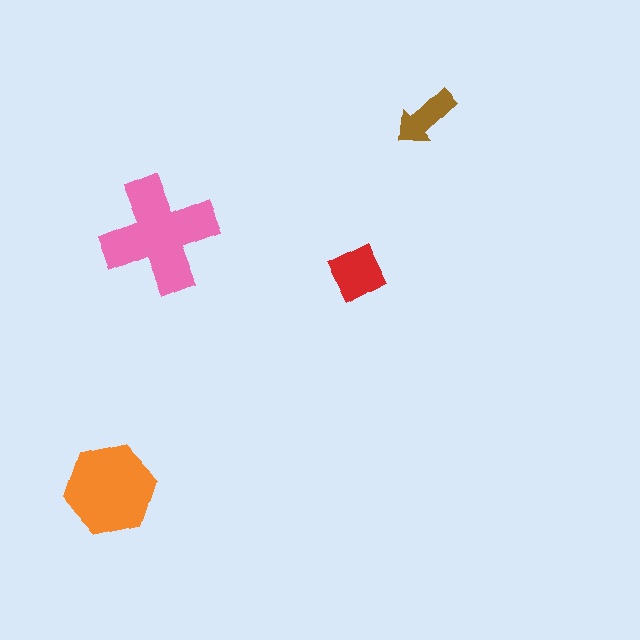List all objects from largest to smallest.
The pink cross, the orange hexagon, the red square, the brown arrow.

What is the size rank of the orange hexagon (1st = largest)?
2nd.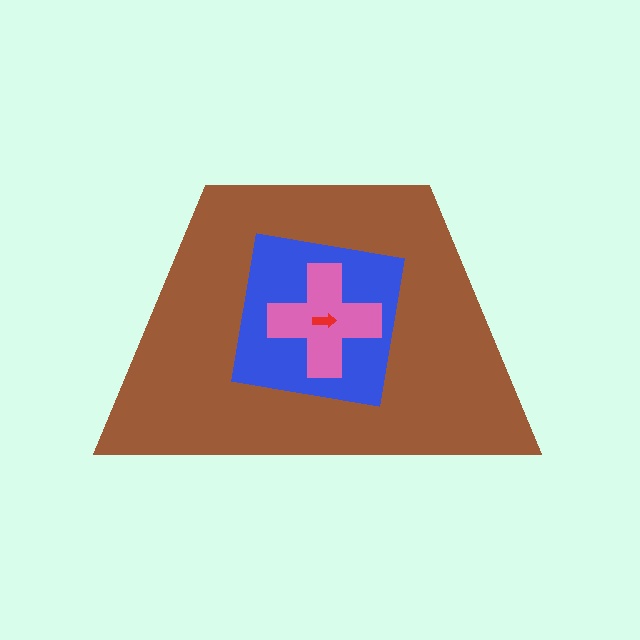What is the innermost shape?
The red arrow.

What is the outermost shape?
The brown trapezoid.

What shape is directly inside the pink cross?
The red arrow.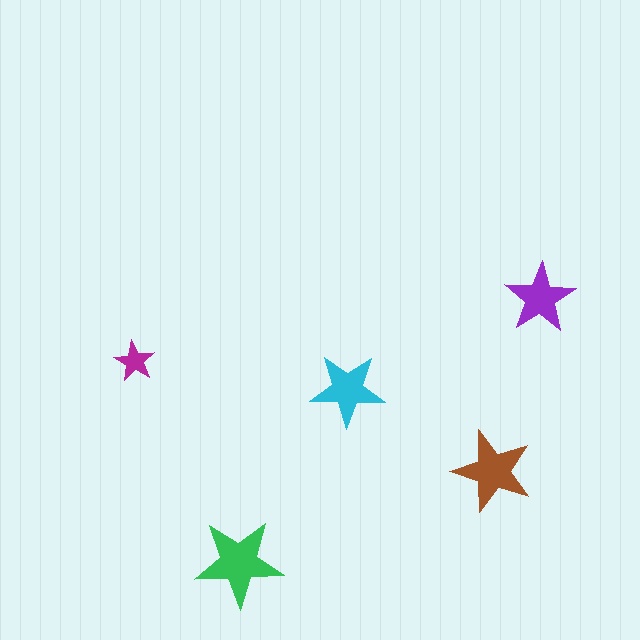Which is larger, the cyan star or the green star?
The green one.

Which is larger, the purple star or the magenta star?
The purple one.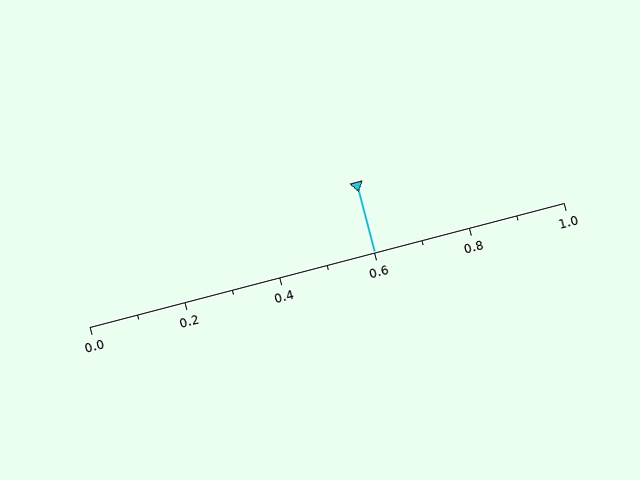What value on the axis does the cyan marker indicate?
The marker indicates approximately 0.6.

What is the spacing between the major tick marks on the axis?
The major ticks are spaced 0.2 apart.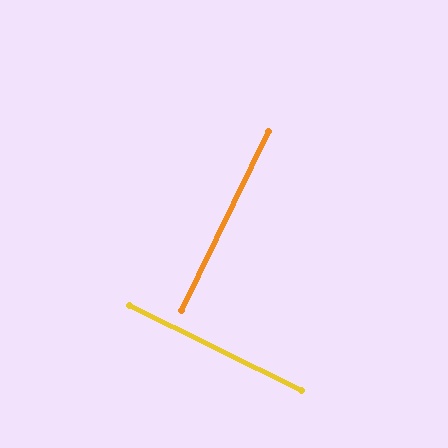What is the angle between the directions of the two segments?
Approximately 89 degrees.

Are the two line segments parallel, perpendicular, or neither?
Perpendicular — they meet at approximately 89°.